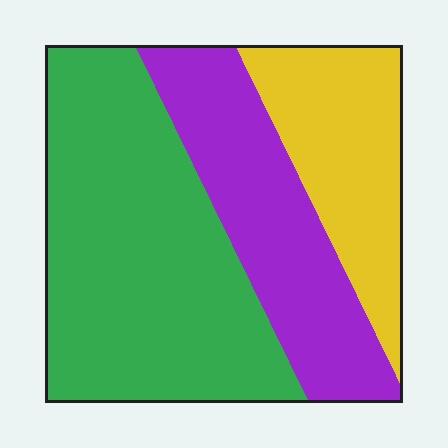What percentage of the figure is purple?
Purple takes up about one quarter (1/4) of the figure.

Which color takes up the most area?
Green, at roughly 50%.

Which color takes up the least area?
Yellow, at roughly 25%.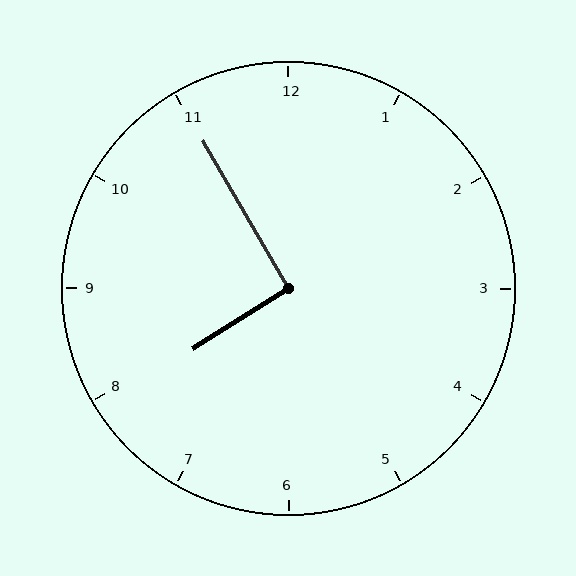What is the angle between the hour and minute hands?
Approximately 92 degrees.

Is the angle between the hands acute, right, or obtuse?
It is right.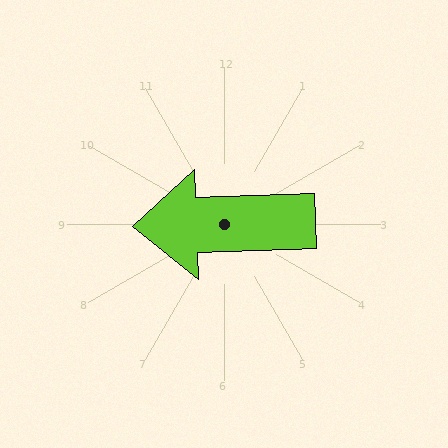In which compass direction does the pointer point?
West.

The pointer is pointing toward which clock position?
Roughly 9 o'clock.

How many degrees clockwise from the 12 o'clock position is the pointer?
Approximately 268 degrees.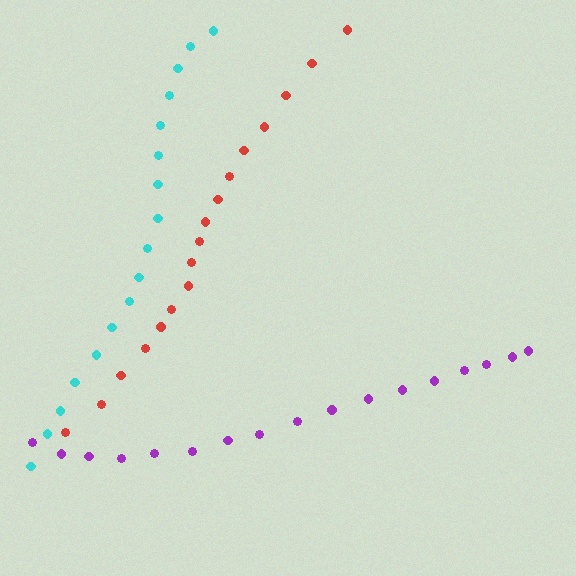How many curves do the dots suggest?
There are 3 distinct paths.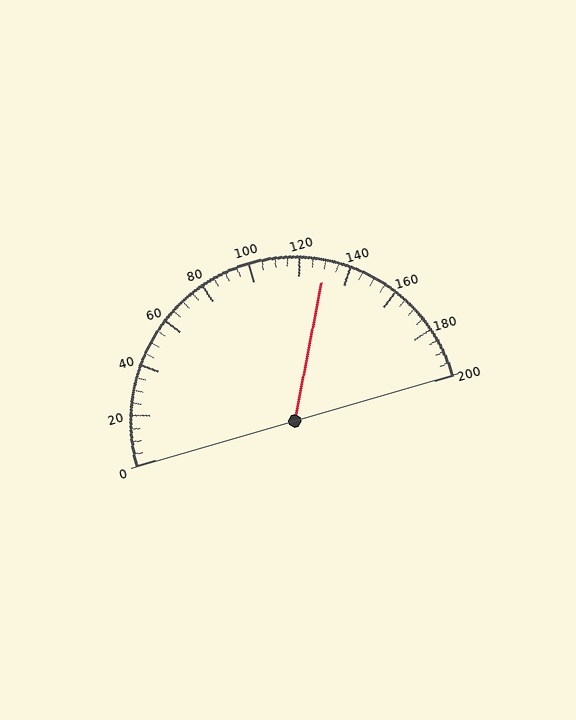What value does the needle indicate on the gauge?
The needle indicates approximately 130.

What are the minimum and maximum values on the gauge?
The gauge ranges from 0 to 200.